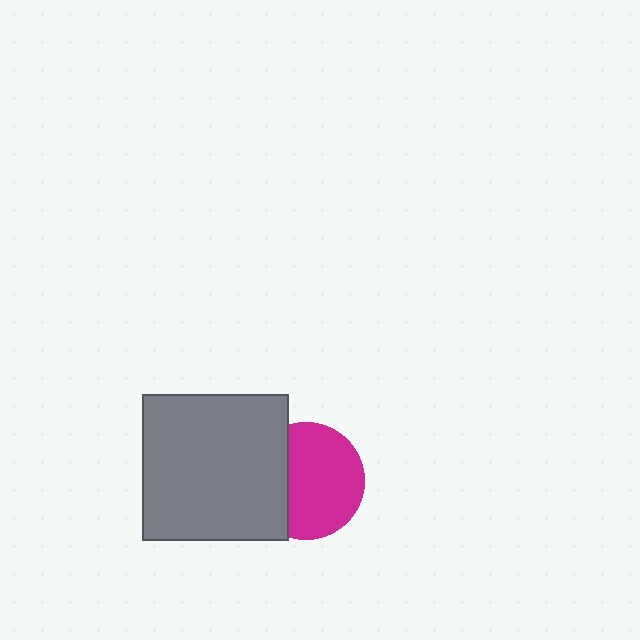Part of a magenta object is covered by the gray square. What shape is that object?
It is a circle.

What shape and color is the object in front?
The object in front is a gray square.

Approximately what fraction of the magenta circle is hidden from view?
Roughly 32% of the magenta circle is hidden behind the gray square.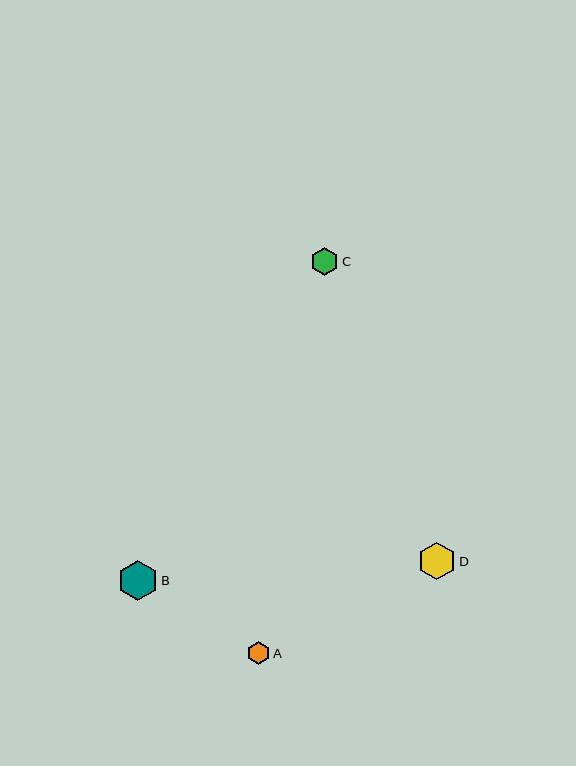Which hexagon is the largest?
Hexagon B is the largest with a size of approximately 40 pixels.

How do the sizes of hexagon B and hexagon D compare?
Hexagon B and hexagon D are approximately the same size.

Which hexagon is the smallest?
Hexagon A is the smallest with a size of approximately 23 pixels.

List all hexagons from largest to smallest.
From largest to smallest: B, D, C, A.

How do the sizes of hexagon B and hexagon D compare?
Hexagon B and hexagon D are approximately the same size.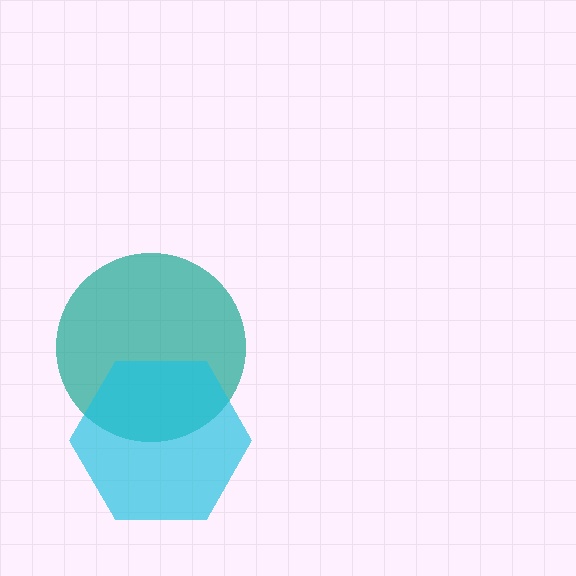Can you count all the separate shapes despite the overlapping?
Yes, there are 2 separate shapes.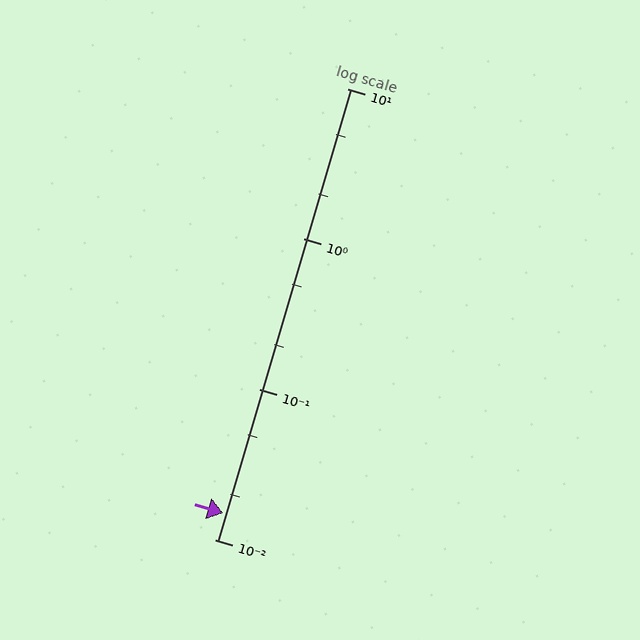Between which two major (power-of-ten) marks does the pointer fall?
The pointer is between 0.01 and 0.1.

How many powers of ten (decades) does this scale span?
The scale spans 3 decades, from 0.01 to 10.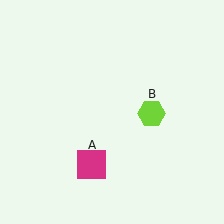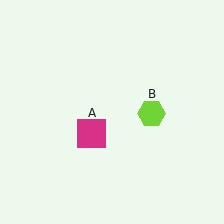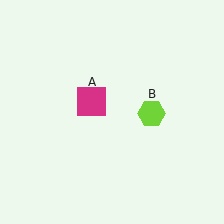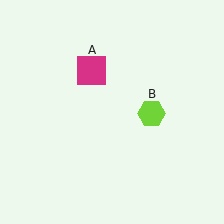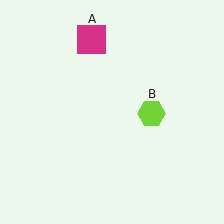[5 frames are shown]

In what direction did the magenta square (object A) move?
The magenta square (object A) moved up.